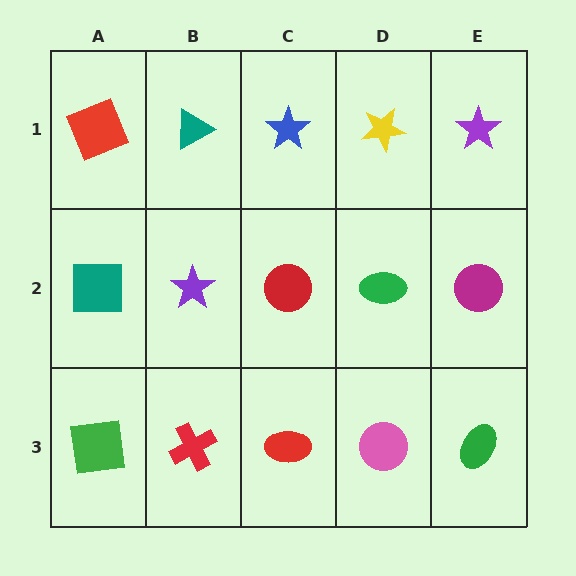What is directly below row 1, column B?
A purple star.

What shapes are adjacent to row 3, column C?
A red circle (row 2, column C), a red cross (row 3, column B), a pink circle (row 3, column D).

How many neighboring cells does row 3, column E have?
2.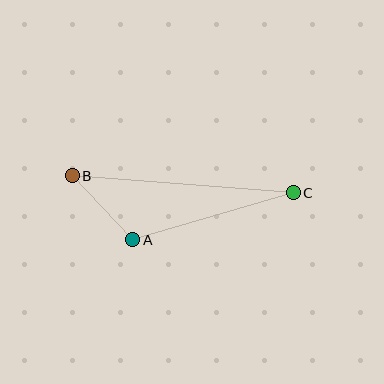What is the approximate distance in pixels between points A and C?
The distance between A and C is approximately 167 pixels.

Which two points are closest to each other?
Points A and B are closest to each other.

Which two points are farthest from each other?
Points B and C are farthest from each other.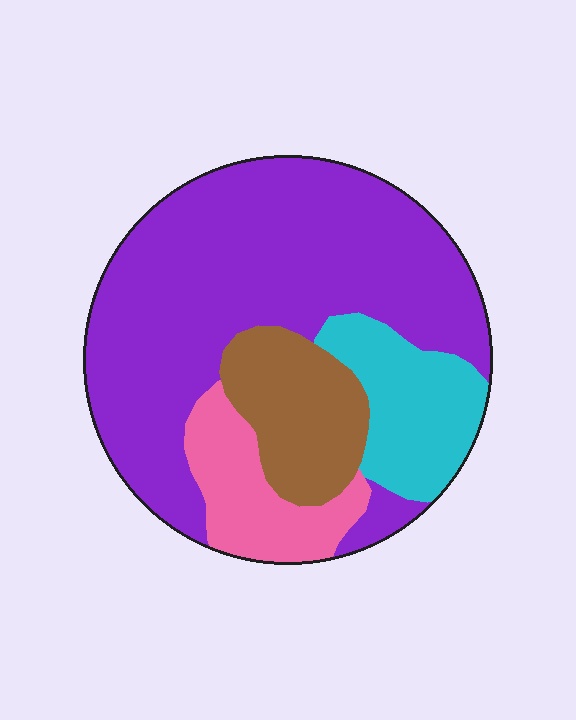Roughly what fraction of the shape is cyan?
Cyan covers roughly 15% of the shape.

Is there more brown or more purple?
Purple.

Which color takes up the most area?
Purple, at roughly 60%.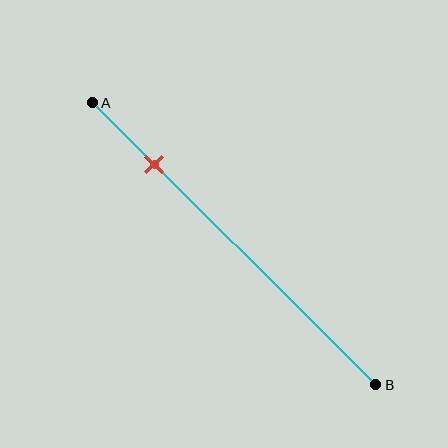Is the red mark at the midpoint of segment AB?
No, the mark is at about 20% from A, not at the 50% midpoint.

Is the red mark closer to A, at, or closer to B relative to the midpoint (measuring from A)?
The red mark is closer to point A than the midpoint of segment AB.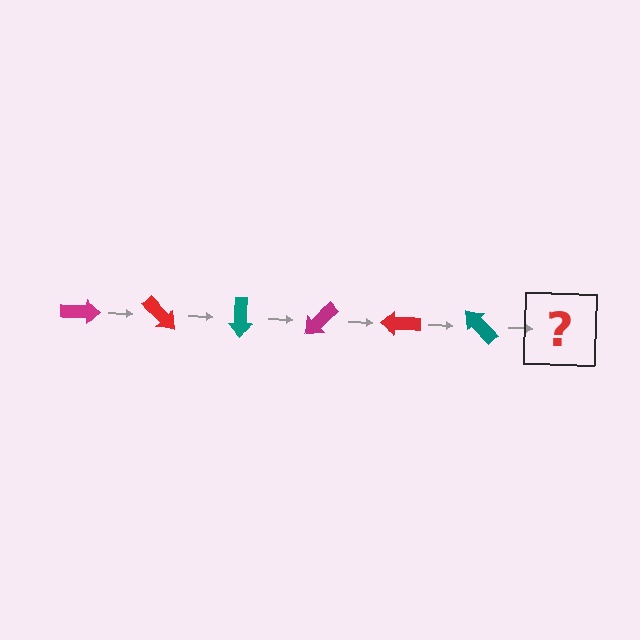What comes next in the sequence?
The next element should be a magenta arrow, rotated 270 degrees from the start.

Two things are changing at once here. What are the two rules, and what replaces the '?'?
The two rules are that it rotates 45 degrees each step and the color cycles through magenta, red, and teal. The '?' should be a magenta arrow, rotated 270 degrees from the start.